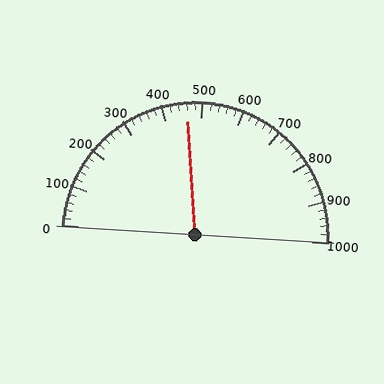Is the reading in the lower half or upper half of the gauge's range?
The reading is in the lower half of the range (0 to 1000).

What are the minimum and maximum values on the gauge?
The gauge ranges from 0 to 1000.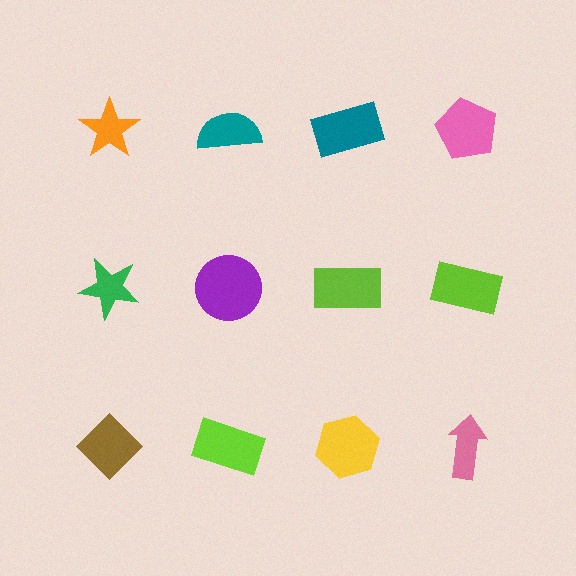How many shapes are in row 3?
4 shapes.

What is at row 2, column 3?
A lime rectangle.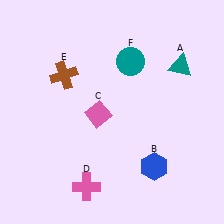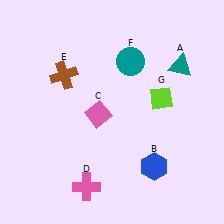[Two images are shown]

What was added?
A lime diamond (G) was added in Image 2.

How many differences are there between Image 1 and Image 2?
There is 1 difference between the two images.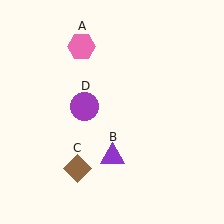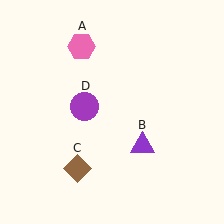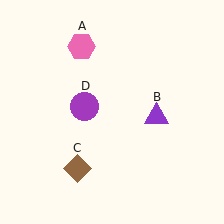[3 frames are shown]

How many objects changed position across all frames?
1 object changed position: purple triangle (object B).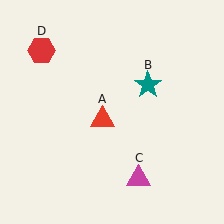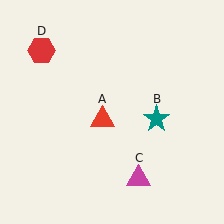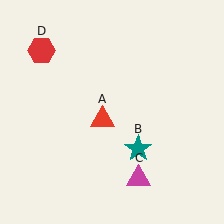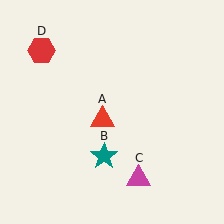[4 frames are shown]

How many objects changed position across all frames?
1 object changed position: teal star (object B).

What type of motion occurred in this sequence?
The teal star (object B) rotated clockwise around the center of the scene.